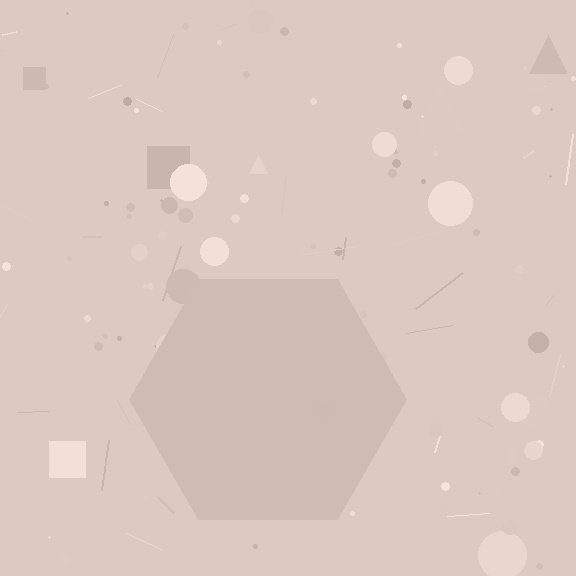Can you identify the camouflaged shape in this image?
The camouflaged shape is a hexagon.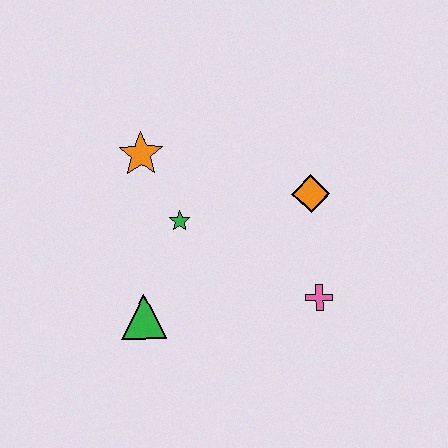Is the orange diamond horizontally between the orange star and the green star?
No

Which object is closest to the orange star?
The green star is closest to the orange star.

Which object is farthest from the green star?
The pink cross is farthest from the green star.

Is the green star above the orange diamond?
No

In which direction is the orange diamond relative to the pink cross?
The orange diamond is above the pink cross.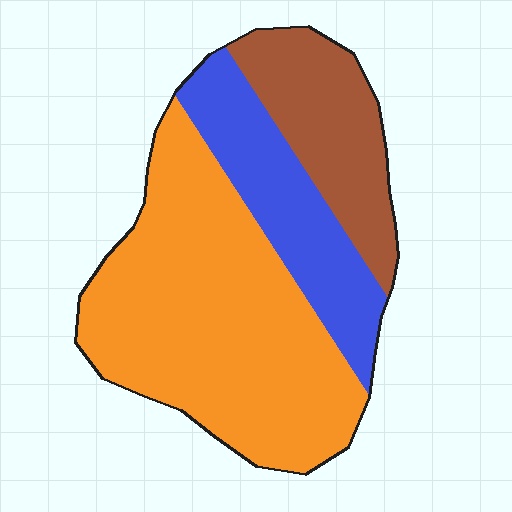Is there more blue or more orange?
Orange.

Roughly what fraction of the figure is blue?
Blue covers roughly 25% of the figure.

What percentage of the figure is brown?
Brown takes up about one fifth (1/5) of the figure.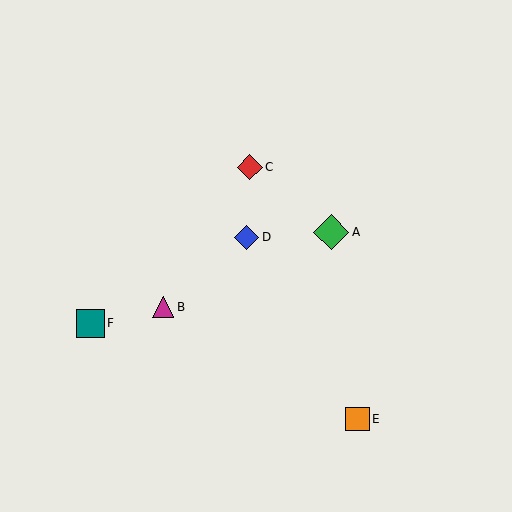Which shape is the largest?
The green diamond (labeled A) is the largest.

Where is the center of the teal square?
The center of the teal square is at (91, 323).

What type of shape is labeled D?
Shape D is a blue diamond.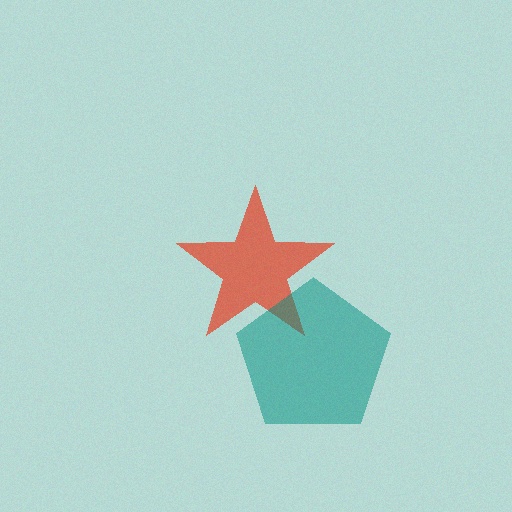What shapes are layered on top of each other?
The layered shapes are: a red star, a teal pentagon.